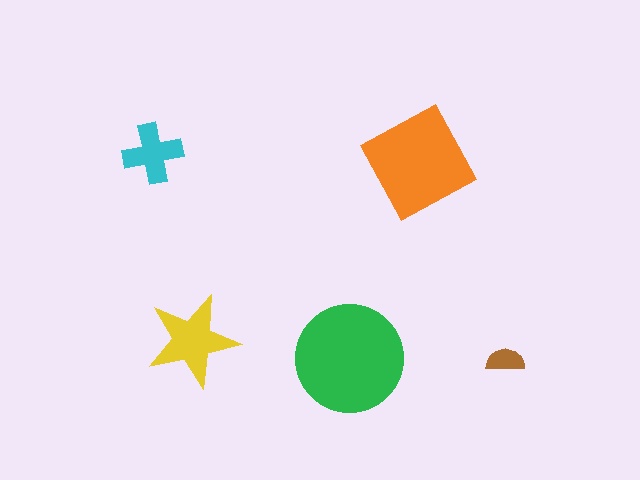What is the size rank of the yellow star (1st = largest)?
3rd.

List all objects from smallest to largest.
The brown semicircle, the cyan cross, the yellow star, the orange square, the green circle.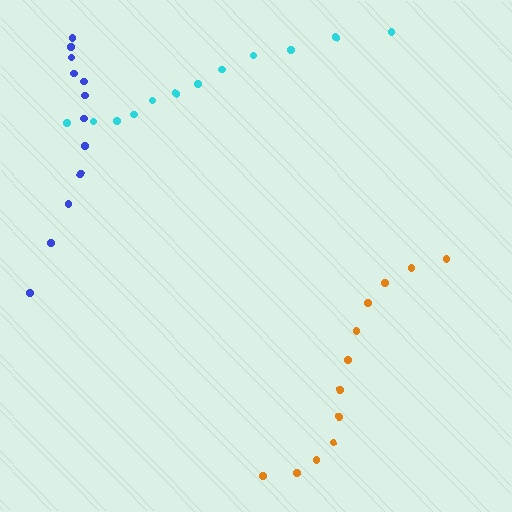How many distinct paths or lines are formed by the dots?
There are 3 distinct paths.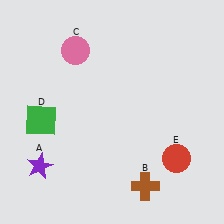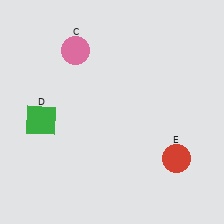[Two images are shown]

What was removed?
The purple star (A), the brown cross (B) were removed in Image 2.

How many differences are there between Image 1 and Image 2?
There are 2 differences between the two images.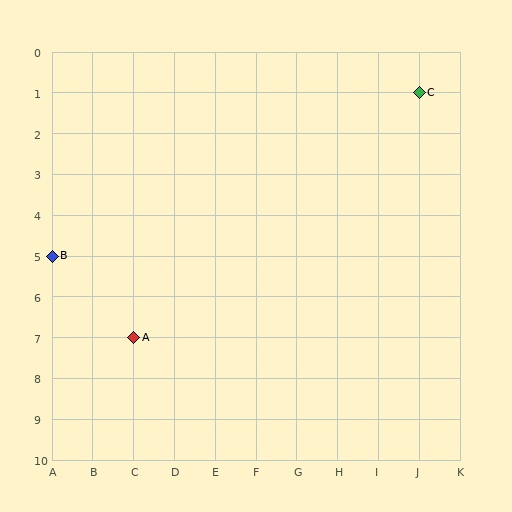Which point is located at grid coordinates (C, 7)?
Point A is at (C, 7).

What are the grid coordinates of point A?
Point A is at grid coordinates (C, 7).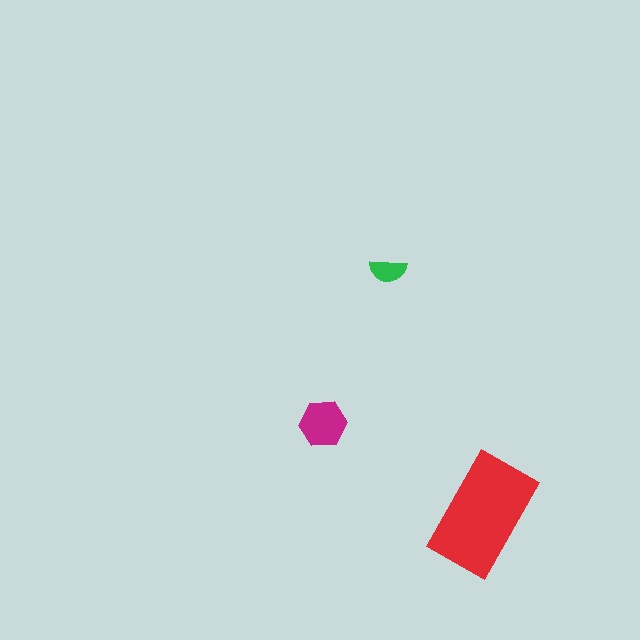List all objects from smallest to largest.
The green semicircle, the magenta hexagon, the red rectangle.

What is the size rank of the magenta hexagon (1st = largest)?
2nd.